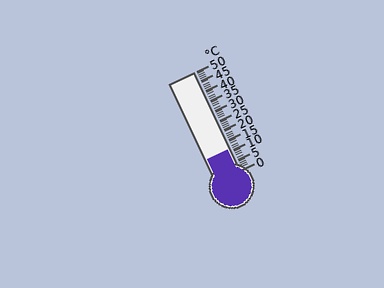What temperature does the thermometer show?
The thermometer shows approximately 11°C.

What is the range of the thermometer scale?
The thermometer scale ranges from 0°C to 50°C.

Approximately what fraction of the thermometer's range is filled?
The thermometer is filled to approximately 20% of its range.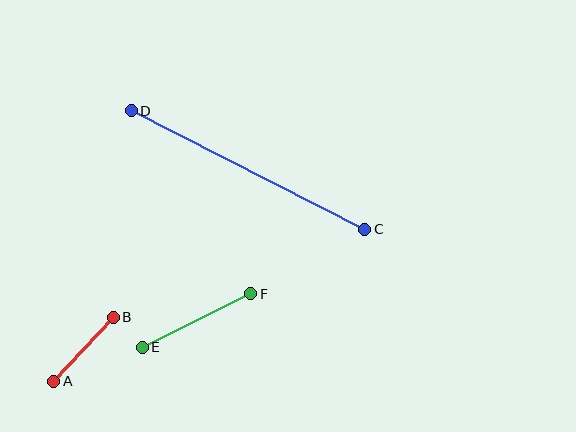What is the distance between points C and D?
The distance is approximately 262 pixels.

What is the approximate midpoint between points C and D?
The midpoint is at approximately (248, 170) pixels.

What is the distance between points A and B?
The distance is approximately 87 pixels.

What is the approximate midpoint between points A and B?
The midpoint is at approximately (84, 349) pixels.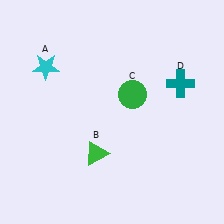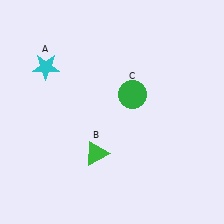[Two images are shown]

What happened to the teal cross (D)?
The teal cross (D) was removed in Image 2. It was in the top-right area of Image 1.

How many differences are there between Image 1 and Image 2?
There is 1 difference between the two images.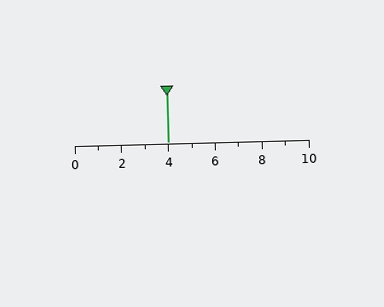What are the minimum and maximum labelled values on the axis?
The axis runs from 0 to 10.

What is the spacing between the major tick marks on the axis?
The major ticks are spaced 2 apart.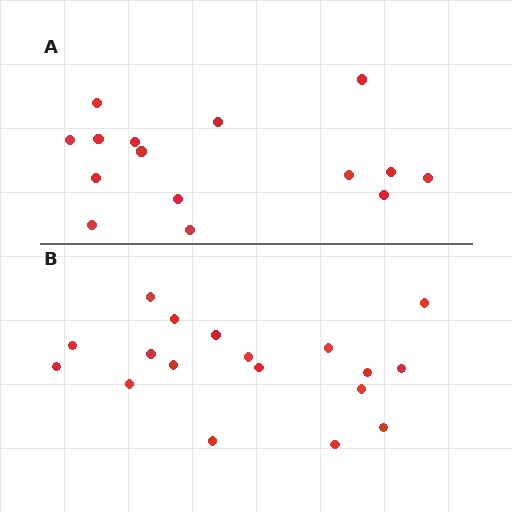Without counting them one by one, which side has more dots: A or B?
Region B (the bottom region) has more dots.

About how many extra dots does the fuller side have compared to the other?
Region B has just a few more — roughly 2 or 3 more dots than region A.